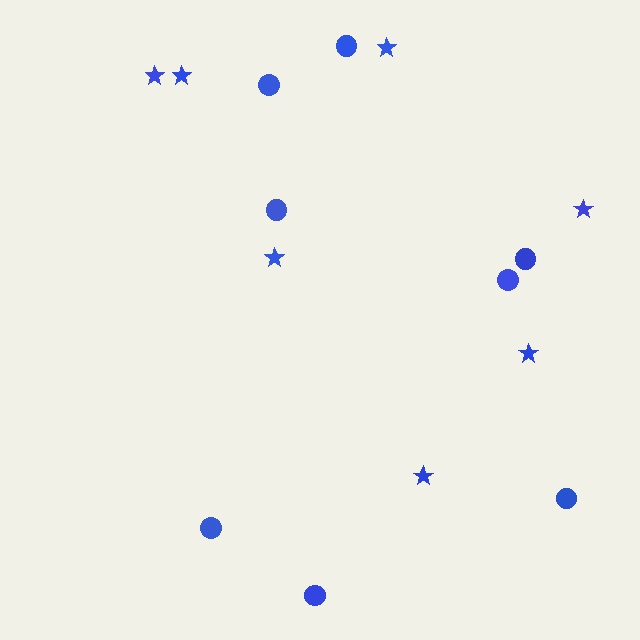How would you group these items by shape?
There are 2 groups: one group of circles (8) and one group of stars (7).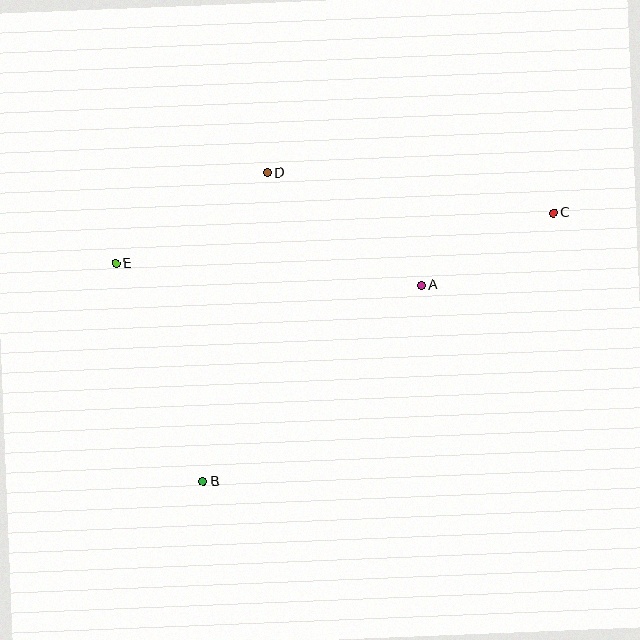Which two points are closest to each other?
Points A and C are closest to each other.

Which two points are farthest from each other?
Points B and C are farthest from each other.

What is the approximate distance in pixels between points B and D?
The distance between B and D is approximately 315 pixels.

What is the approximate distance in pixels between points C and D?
The distance between C and D is approximately 288 pixels.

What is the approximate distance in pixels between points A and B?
The distance between A and B is approximately 293 pixels.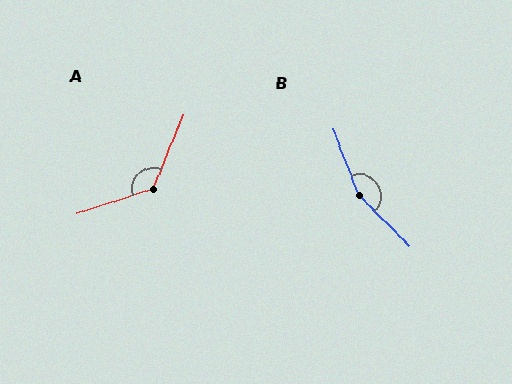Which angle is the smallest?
A, at approximately 130 degrees.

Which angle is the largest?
B, at approximately 156 degrees.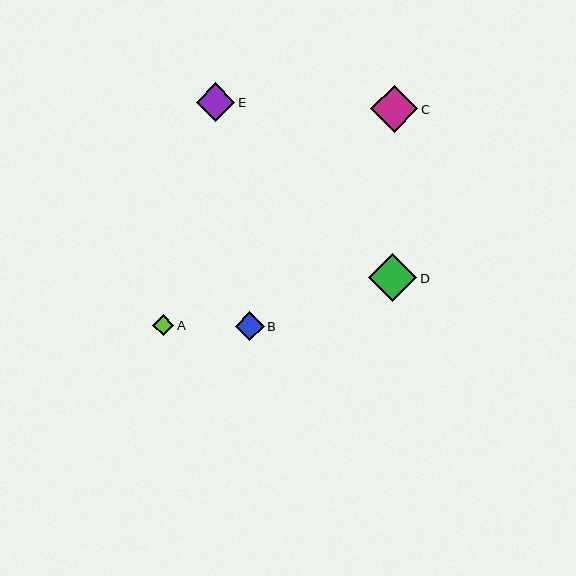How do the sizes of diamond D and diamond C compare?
Diamond D and diamond C are approximately the same size.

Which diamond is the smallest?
Diamond A is the smallest with a size of approximately 21 pixels.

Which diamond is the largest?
Diamond D is the largest with a size of approximately 48 pixels.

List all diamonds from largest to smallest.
From largest to smallest: D, C, E, B, A.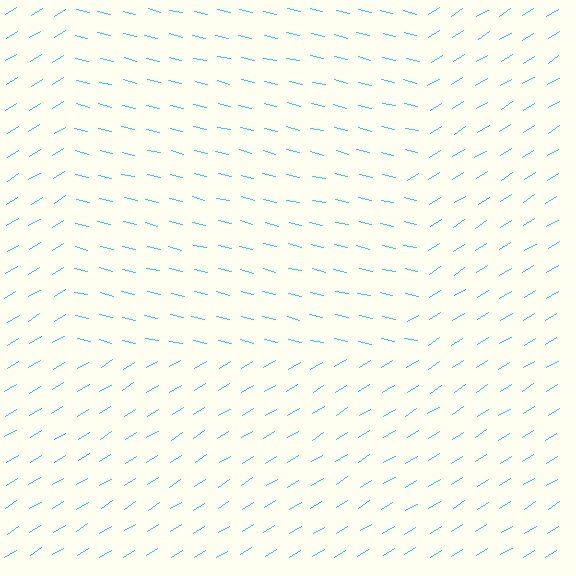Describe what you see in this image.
The image is filled with small cyan line segments. A rectangle region in the image has lines oriented differently from the surrounding lines, creating a visible texture boundary.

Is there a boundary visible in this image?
Yes, there is a texture boundary formed by a change in line orientation.